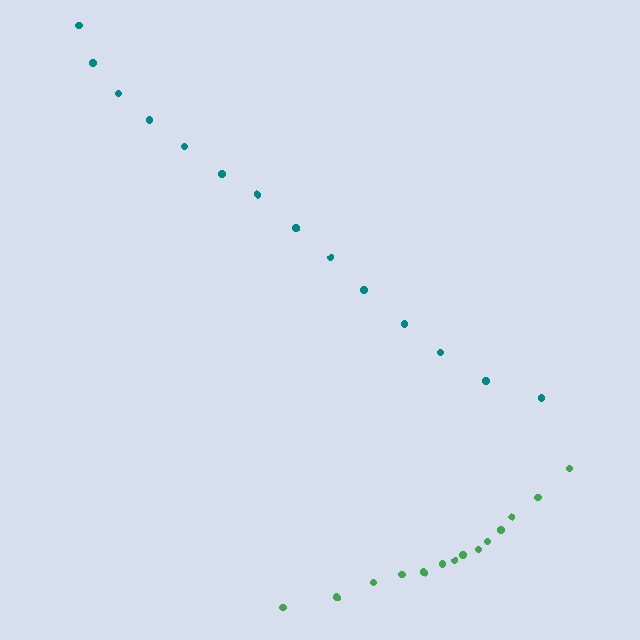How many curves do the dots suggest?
There are 2 distinct paths.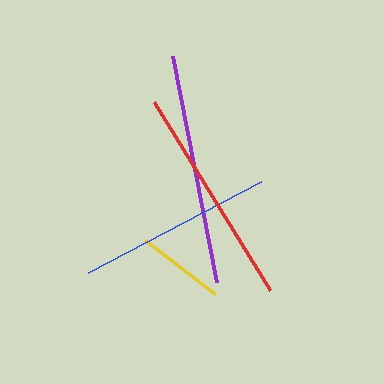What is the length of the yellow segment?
The yellow segment is approximately 88 pixels long.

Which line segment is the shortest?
The yellow line is the shortest at approximately 88 pixels.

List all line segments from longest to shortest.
From longest to shortest: purple, red, blue, yellow.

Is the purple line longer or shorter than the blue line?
The purple line is longer than the blue line.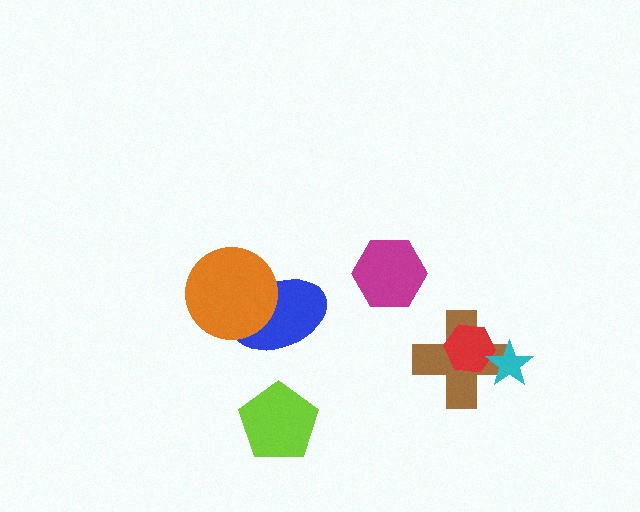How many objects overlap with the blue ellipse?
1 object overlaps with the blue ellipse.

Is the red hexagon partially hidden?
Yes, it is partially covered by another shape.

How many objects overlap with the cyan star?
2 objects overlap with the cyan star.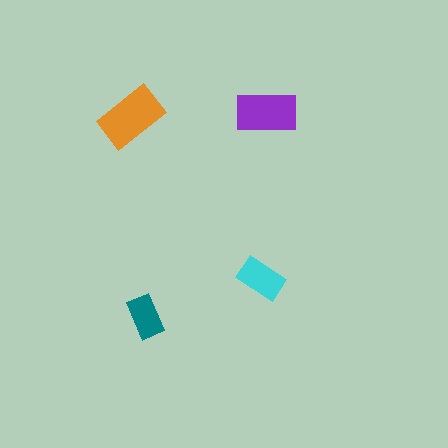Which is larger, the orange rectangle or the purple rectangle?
The orange one.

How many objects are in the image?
There are 4 objects in the image.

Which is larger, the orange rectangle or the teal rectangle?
The orange one.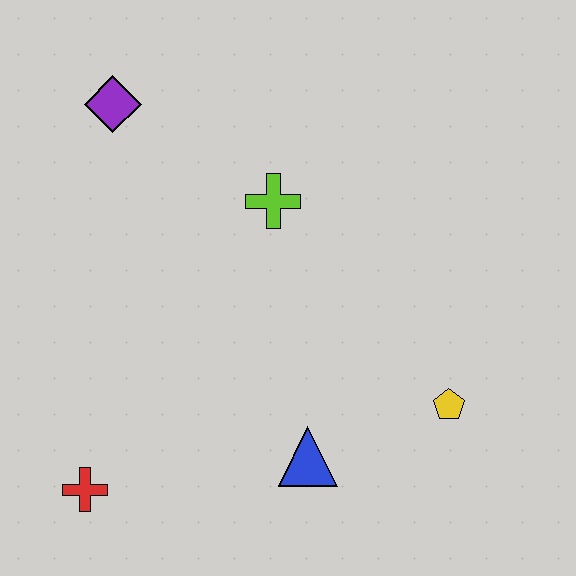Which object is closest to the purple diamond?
The lime cross is closest to the purple diamond.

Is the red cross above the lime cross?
No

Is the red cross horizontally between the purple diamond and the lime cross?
No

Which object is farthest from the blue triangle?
The purple diamond is farthest from the blue triangle.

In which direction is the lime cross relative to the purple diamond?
The lime cross is to the right of the purple diamond.